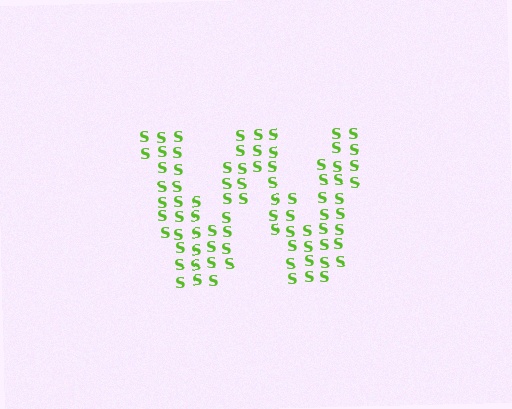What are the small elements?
The small elements are letter S's.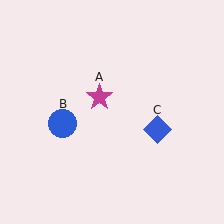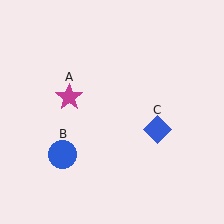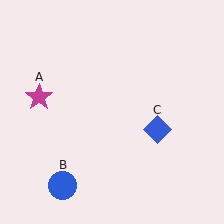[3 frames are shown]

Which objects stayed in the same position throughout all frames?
Blue diamond (object C) remained stationary.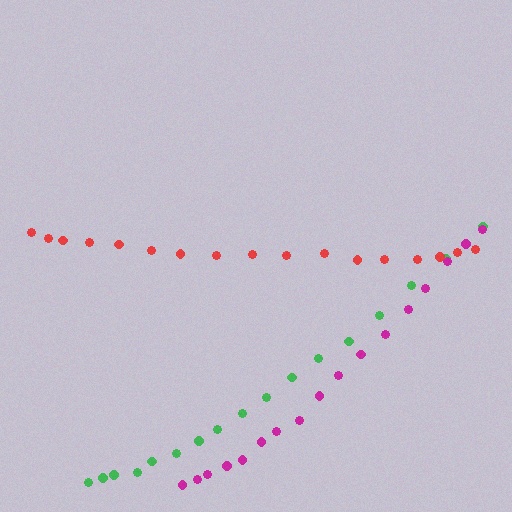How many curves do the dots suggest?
There are 3 distinct paths.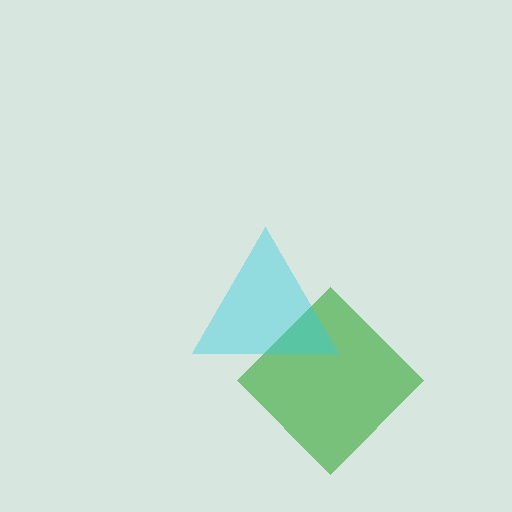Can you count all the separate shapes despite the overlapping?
Yes, there are 2 separate shapes.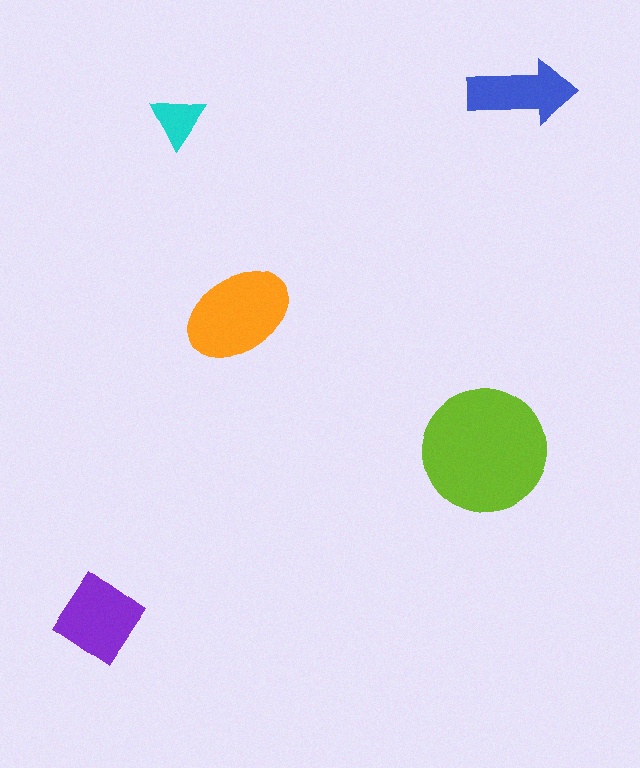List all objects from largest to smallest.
The lime circle, the orange ellipse, the purple diamond, the blue arrow, the cyan triangle.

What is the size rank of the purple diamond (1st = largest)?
3rd.